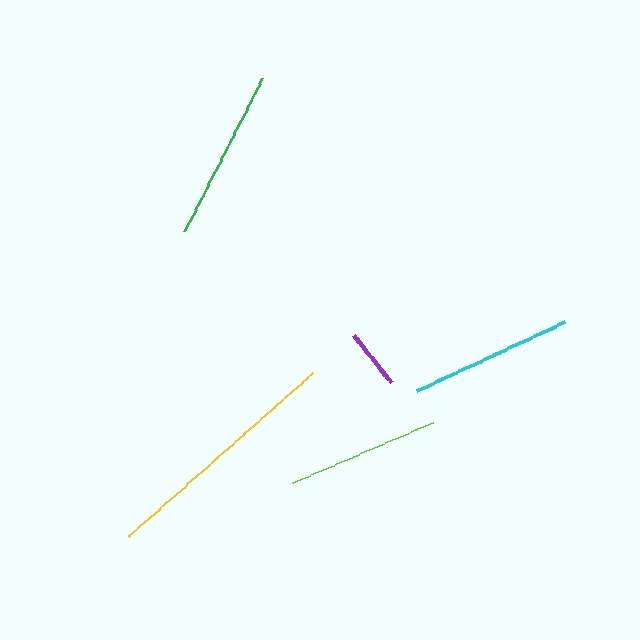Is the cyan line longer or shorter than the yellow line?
The yellow line is longer than the cyan line.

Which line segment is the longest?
The yellow line is the longest at approximately 246 pixels.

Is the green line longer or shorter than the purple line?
The green line is longer than the purple line.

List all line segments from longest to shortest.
From longest to shortest: yellow, green, cyan, lime, purple.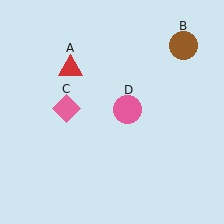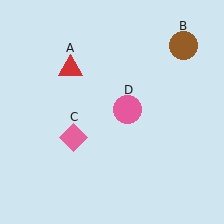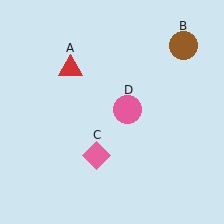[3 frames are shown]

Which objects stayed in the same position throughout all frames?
Red triangle (object A) and brown circle (object B) and pink circle (object D) remained stationary.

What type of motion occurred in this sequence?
The pink diamond (object C) rotated counterclockwise around the center of the scene.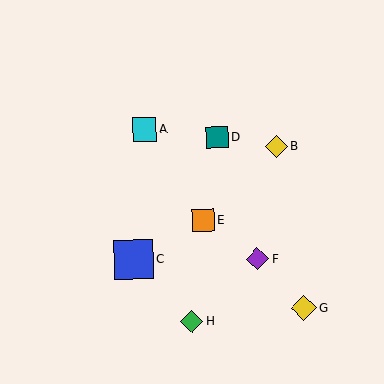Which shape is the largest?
The blue square (labeled C) is the largest.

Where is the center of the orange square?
The center of the orange square is at (203, 221).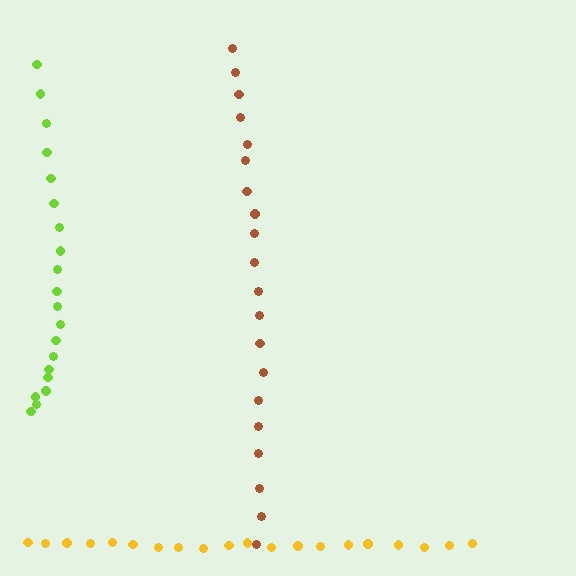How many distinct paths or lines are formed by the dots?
There are 3 distinct paths.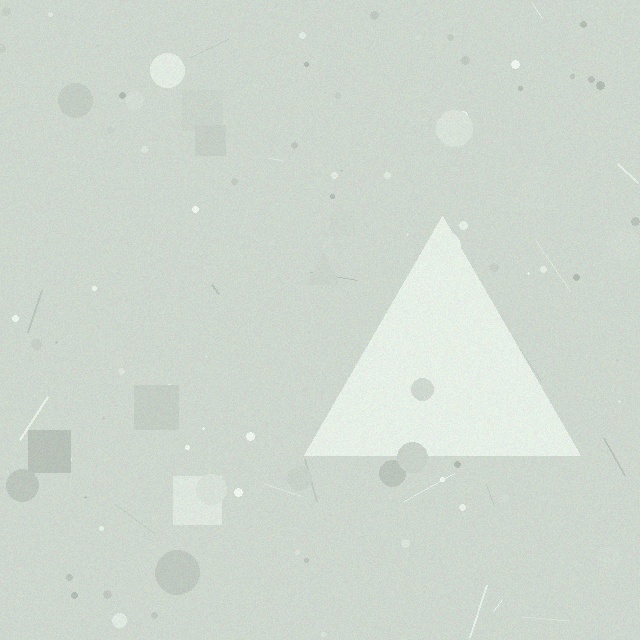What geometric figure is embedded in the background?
A triangle is embedded in the background.